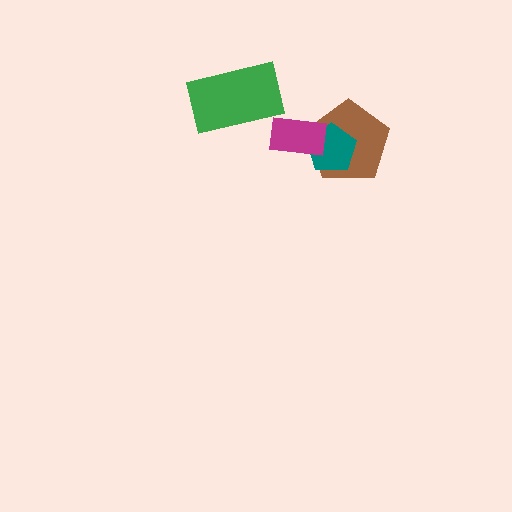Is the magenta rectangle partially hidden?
No, no other shape covers it.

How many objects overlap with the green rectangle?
0 objects overlap with the green rectangle.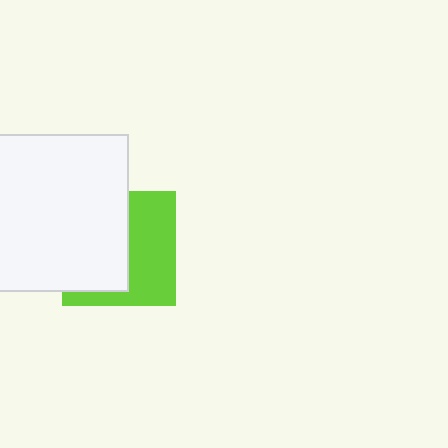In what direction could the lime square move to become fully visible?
The lime square could move right. That would shift it out from behind the white square entirely.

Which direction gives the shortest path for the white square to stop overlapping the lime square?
Moving left gives the shortest separation.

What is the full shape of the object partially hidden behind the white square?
The partially hidden object is a lime square.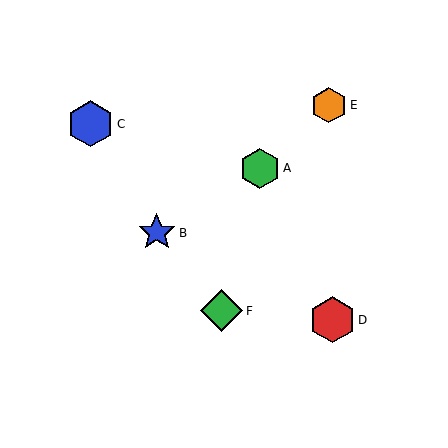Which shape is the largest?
The blue hexagon (labeled C) is the largest.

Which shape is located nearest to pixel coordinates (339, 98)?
The orange hexagon (labeled E) at (329, 105) is nearest to that location.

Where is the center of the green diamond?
The center of the green diamond is at (222, 311).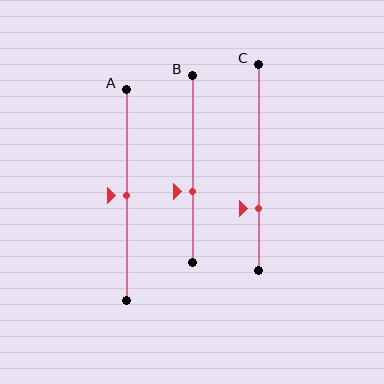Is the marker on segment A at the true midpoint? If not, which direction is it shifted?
Yes, the marker on segment A is at the true midpoint.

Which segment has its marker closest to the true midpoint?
Segment A has its marker closest to the true midpoint.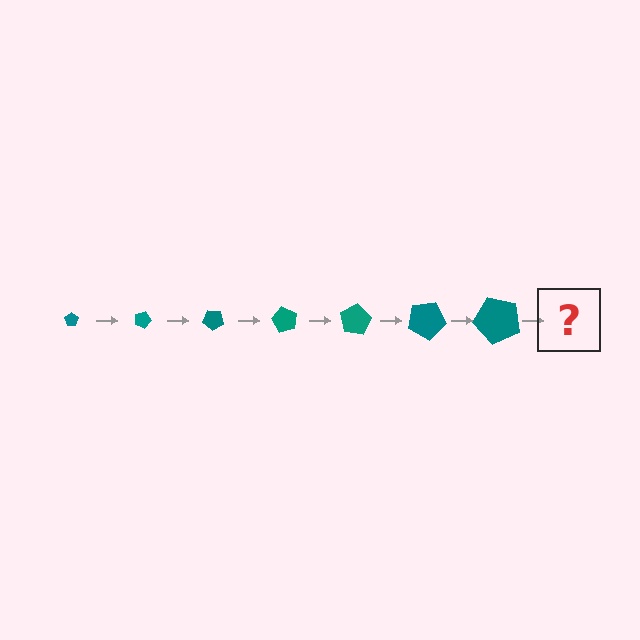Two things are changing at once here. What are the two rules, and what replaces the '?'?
The two rules are that the pentagon grows larger each step and it rotates 20 degrees each step. The '?' should be a pentagon, larger than the previous one and rotated 140 degrees from the start.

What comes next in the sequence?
The next element should be a pentagon, larger than the previous one and rotated 140 degrees from the start.